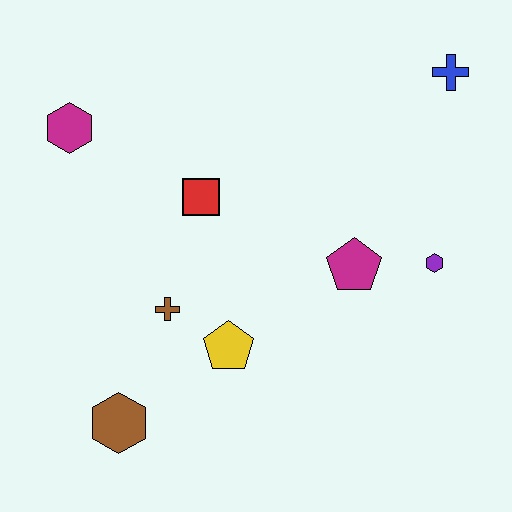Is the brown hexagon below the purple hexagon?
Yes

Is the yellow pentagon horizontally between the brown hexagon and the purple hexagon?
Yes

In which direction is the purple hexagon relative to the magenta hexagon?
The purple hexagon is to the right of the magenta hexagon.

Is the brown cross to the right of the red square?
No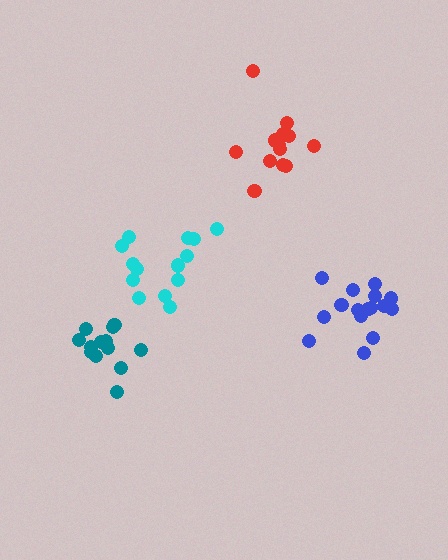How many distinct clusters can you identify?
There are 4 distinct clusters.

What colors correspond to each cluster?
The clusters are colored: blue, cyan, teal, red.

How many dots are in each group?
Group 1: 16 dots, Group 2: 14 dots, Group 3: 14 dots, Group 4: 13 dots (57 total).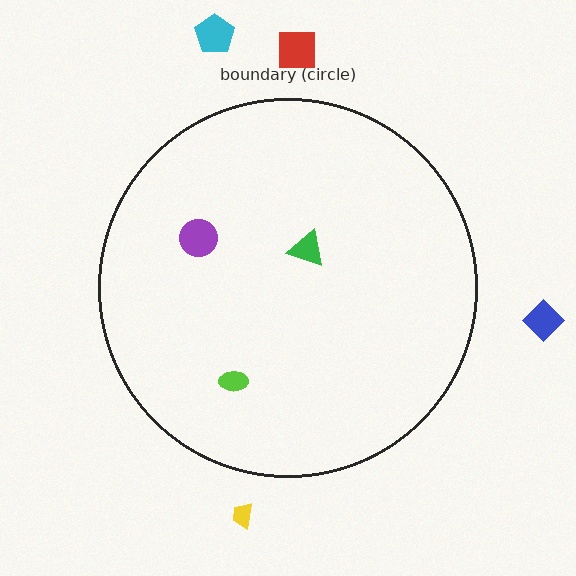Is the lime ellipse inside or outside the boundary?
Inside.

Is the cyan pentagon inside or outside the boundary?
Outside.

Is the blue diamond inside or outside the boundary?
Outside.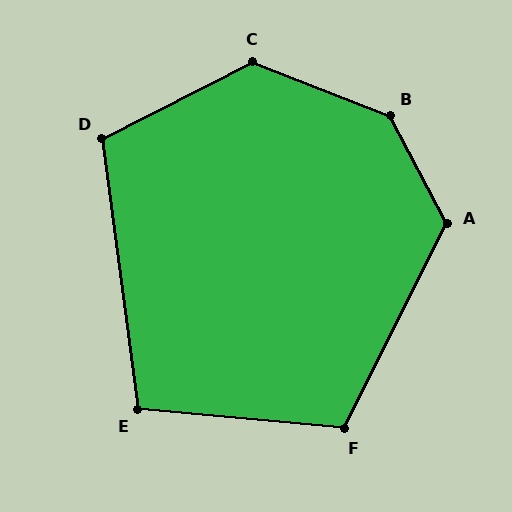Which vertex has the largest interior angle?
B, at approximately 139 degrees.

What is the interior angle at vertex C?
Approximately 132 degrees (obtuse).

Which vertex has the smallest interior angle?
E, at approximately 103 degrees.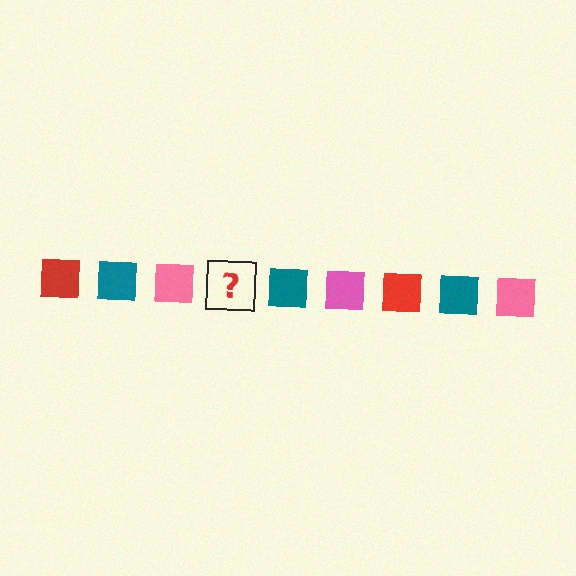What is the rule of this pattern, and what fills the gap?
The rule is that the pattern cycles through red, teal, pink squares. The gap should be filled with a red square.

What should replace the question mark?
The question mark should be replaced with a red square.